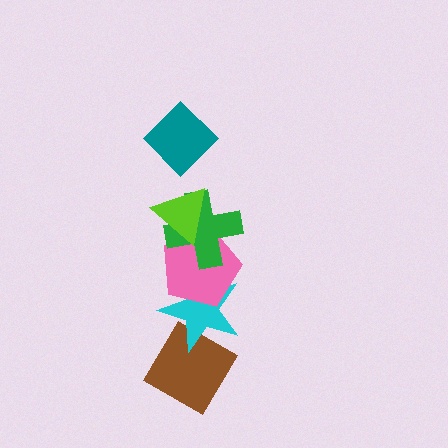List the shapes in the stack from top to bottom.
From top to bottom: the teal diamond, the lime triangle, the green cross, the pink pentagon, the cyan star, the brown diamond.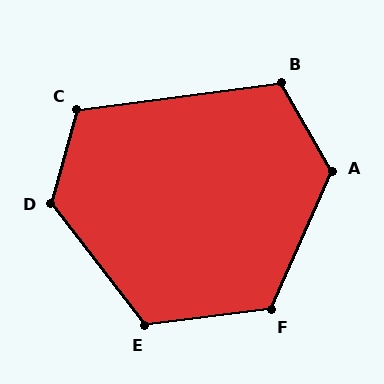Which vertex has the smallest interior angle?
B, at approximately 112 degrees.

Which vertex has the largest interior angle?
D, at approximately 127 degrees.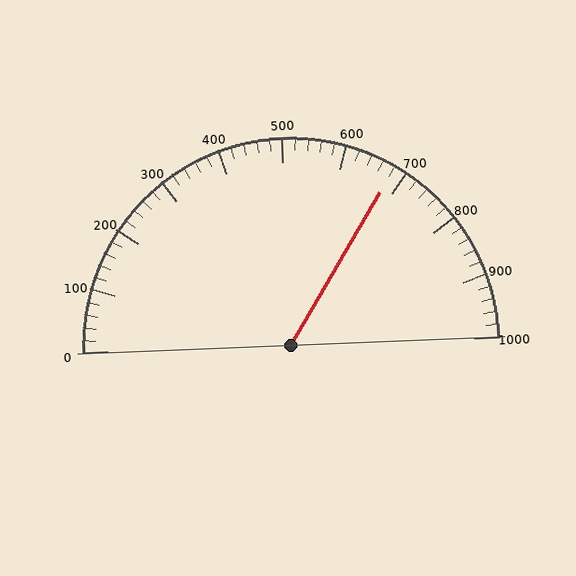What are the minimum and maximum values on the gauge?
The gauge ranges from 0 to 1000.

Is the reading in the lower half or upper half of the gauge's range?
The reading is in the upper half of the range (0 to 1000).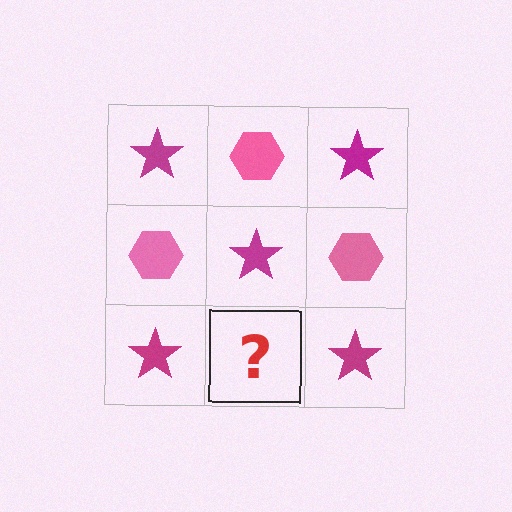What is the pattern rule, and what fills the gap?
The rule is that it alternates magenta star and pink hexagon in a checkerboard pattern. The gap should be filled with a pink hexagon.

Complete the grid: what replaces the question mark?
The question mark should be replaced with a pink hexagon.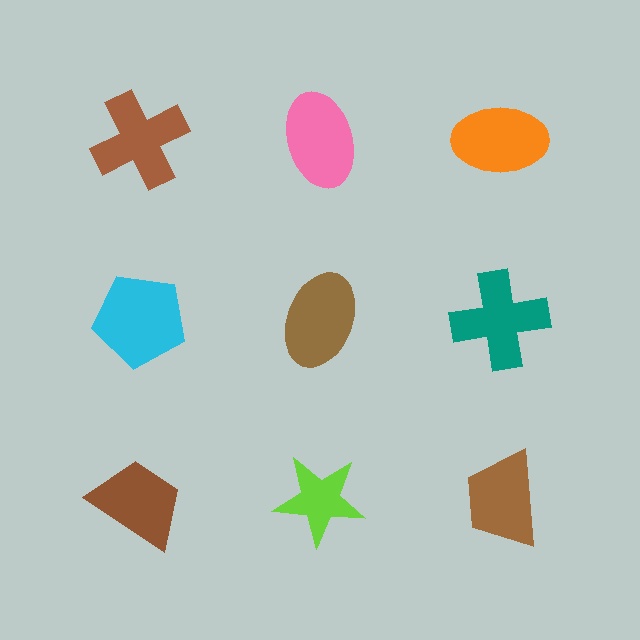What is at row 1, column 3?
An orange ellipse.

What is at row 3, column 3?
A brown trapezoid.